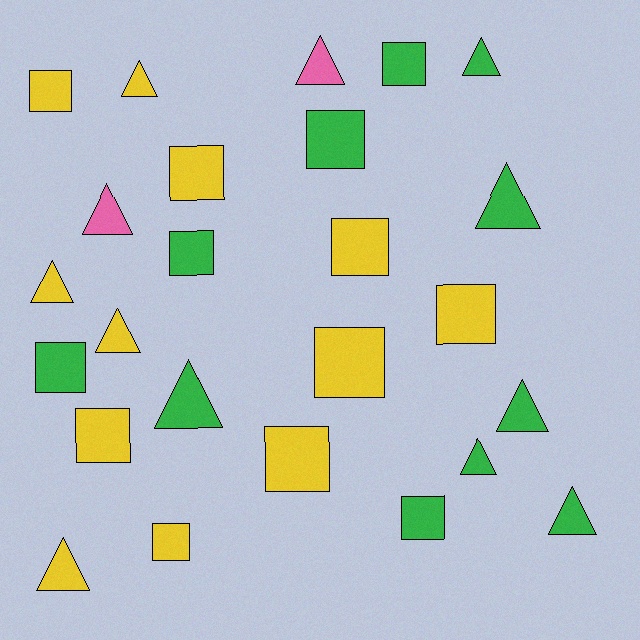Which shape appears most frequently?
Square, with 13 objects.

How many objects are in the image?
There are 25 objects.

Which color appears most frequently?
Yellow, with 12 objects.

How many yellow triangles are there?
There are 4 yellow triangles.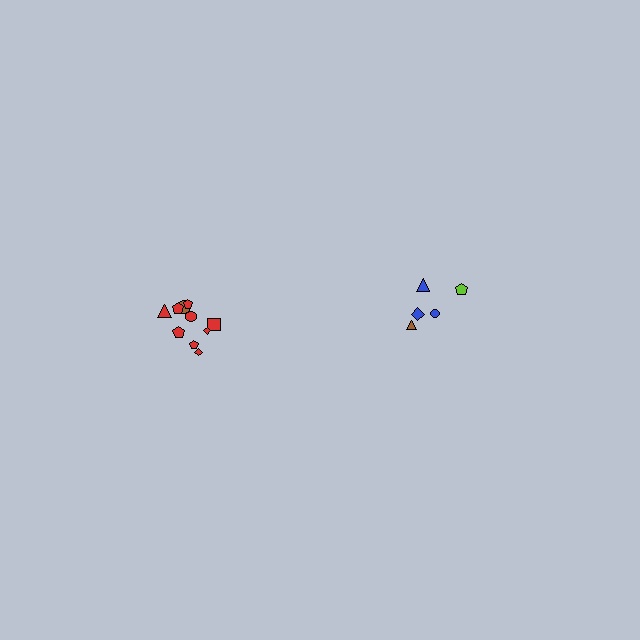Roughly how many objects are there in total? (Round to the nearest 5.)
Roughly 15 objects in total.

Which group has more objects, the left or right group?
The left group.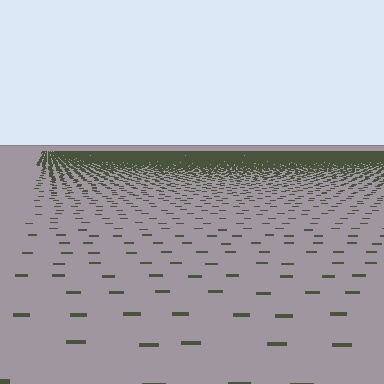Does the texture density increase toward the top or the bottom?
Density increases toward the top.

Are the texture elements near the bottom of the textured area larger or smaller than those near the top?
Larger. Near the bottom, elements are closer to the viewer and appear at a bigger on-screen size.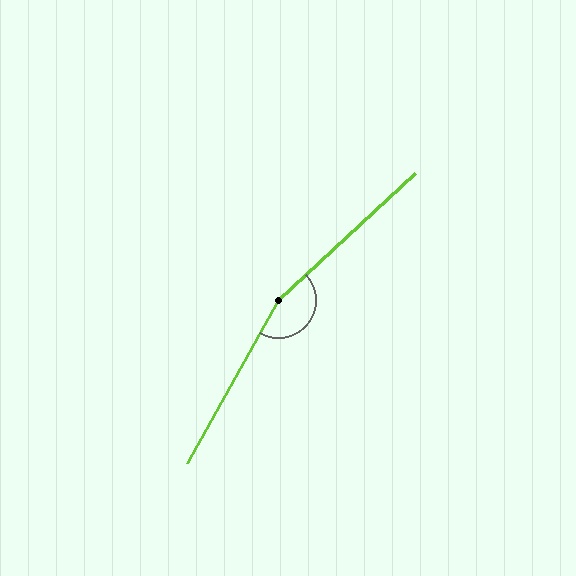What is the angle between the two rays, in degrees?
Approximately 162 degrees.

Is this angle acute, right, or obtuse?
It is obtuse.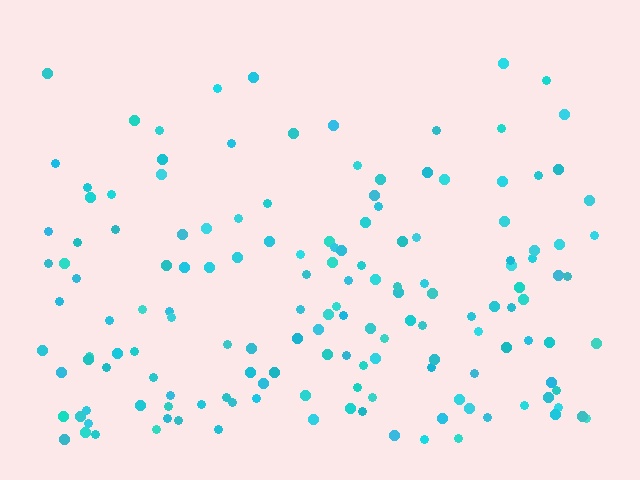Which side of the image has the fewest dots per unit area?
The top.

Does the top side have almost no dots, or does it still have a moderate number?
Still a moderate number, just noticeably fewer than the bottom.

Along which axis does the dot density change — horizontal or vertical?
Vertical.